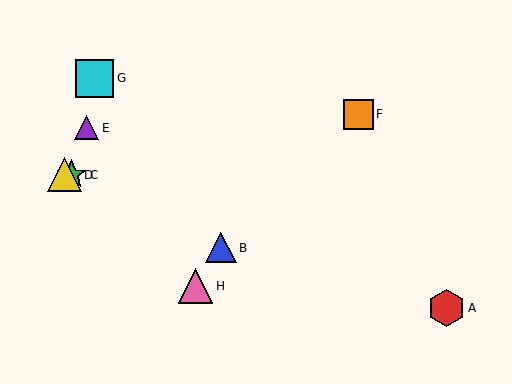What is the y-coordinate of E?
Object E is at y≈128.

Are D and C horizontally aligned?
Yes, both are at y≈175.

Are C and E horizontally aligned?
No, C is at y≈175 and E is at y≈128.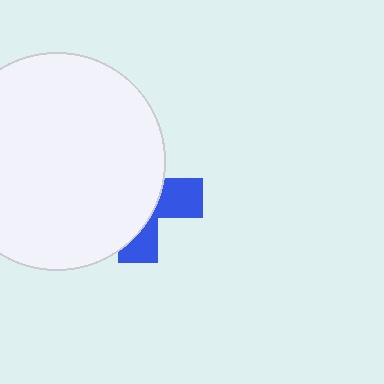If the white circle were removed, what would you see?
You would see the complete blue cross.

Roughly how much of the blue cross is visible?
A small part of it is visible (roughly 34%).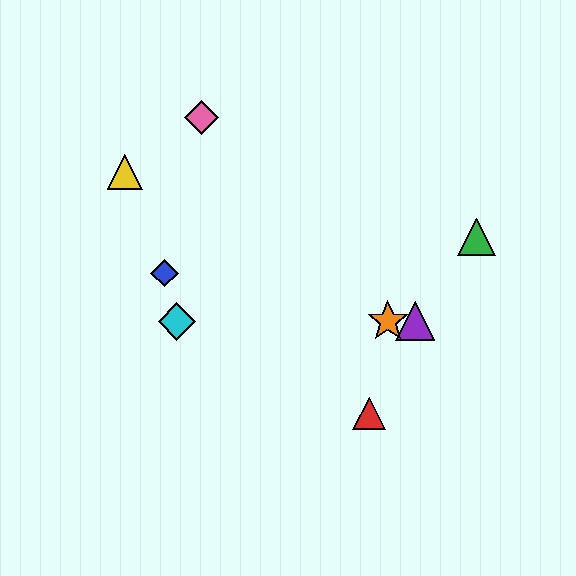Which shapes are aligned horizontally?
The purple triangle, the orange star, the cyan diamond are aligned horizontally.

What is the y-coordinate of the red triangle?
The red triangle is at y≈413.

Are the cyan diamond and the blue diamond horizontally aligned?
No, the cyan diamond is at y≈321 and the blue diamond is at y≈273.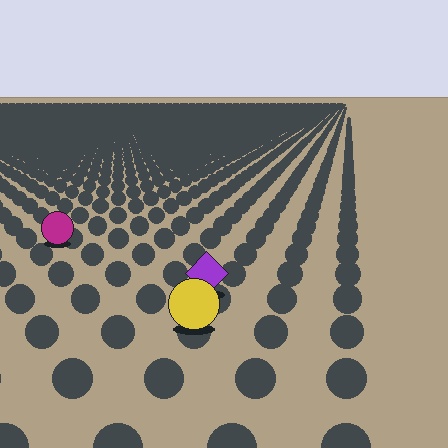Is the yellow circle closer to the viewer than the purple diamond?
Yes. The yellow circle is closer — you can tell from the texture gradient: the ground texture is coarser near it.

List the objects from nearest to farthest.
From nearest to farthest: the yellow circle, the purple diamond, the magenta circle.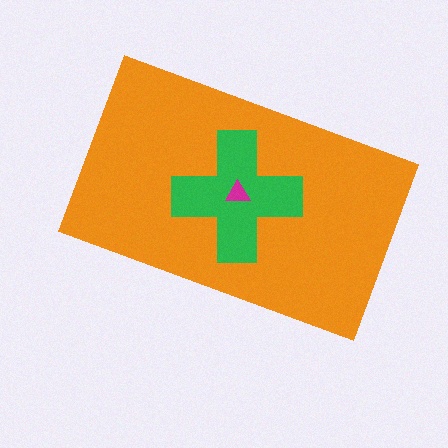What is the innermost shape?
The magenta triangle.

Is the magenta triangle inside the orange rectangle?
Yes.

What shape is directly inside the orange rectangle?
The green cross.